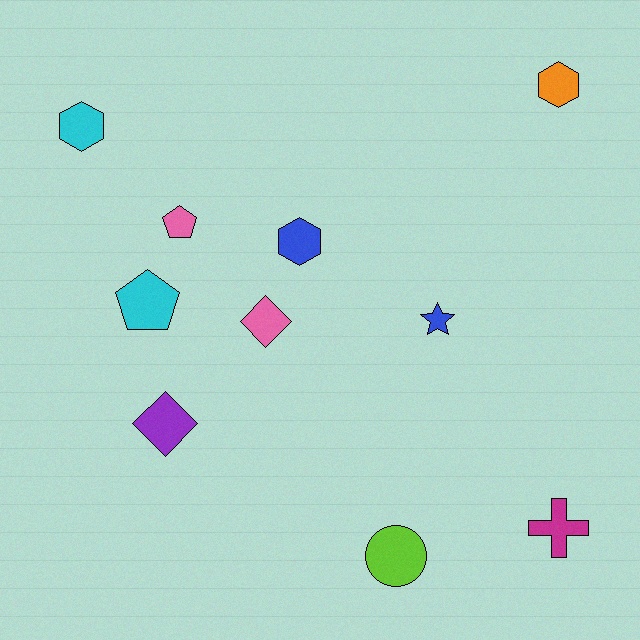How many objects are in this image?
There are 10 objects.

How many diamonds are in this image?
There are 2 diamonds.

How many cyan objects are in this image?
There are 2 cyan objects.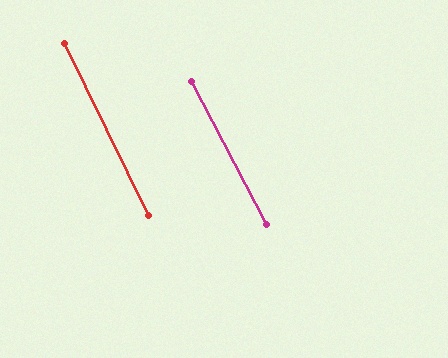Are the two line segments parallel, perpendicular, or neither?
Parallel — their directions differ by only 1.5°.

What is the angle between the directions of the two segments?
Approximately 1 degree.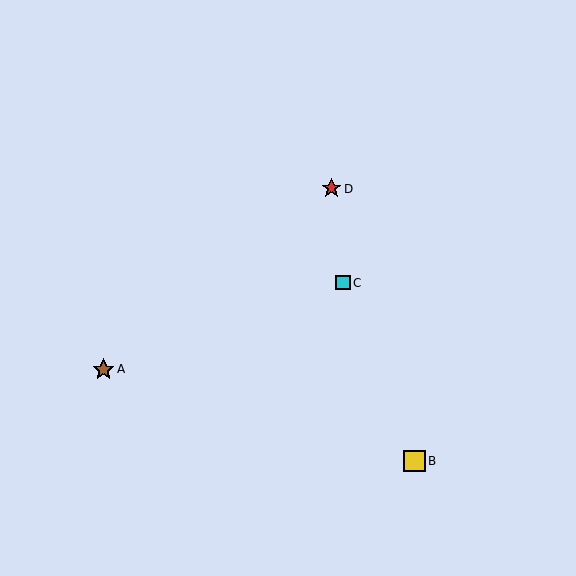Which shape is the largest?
The brown star (labeled A) is the largest.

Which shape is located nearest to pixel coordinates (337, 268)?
The cyan square (labeled C) at (343, 283) is nearest to that location.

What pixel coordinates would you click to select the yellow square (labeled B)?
Click at (415, 461) to select the yellow square B.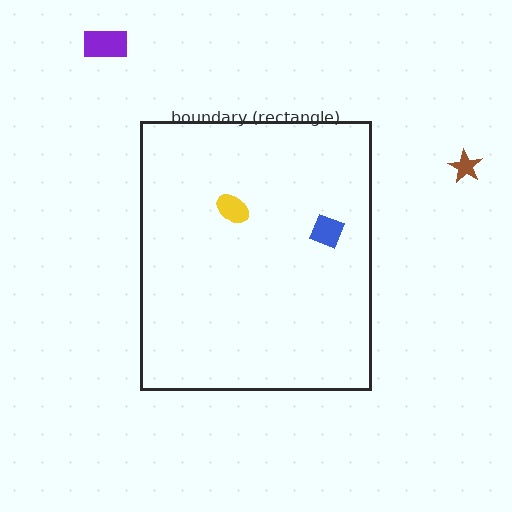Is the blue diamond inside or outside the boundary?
Inside.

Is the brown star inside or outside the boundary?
Outside.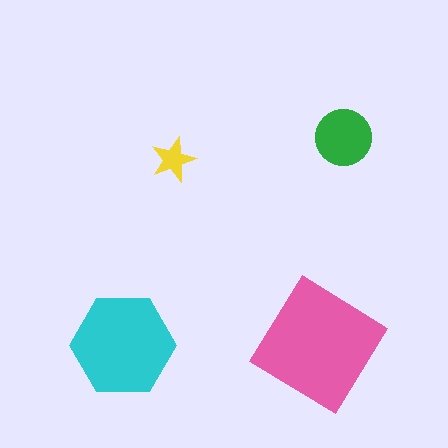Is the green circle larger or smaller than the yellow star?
Larger.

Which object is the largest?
The pink diamond.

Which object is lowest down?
The cyan hexagon is bottommost.